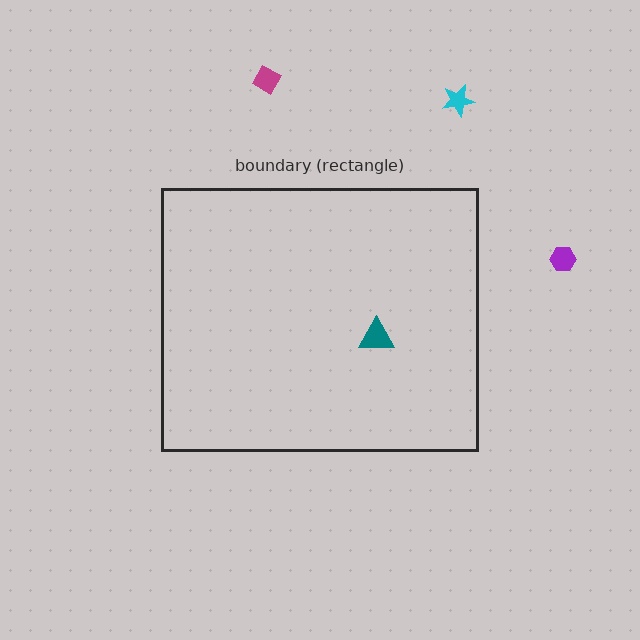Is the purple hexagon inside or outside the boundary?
Outside.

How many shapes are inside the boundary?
1 inside, 3 outside.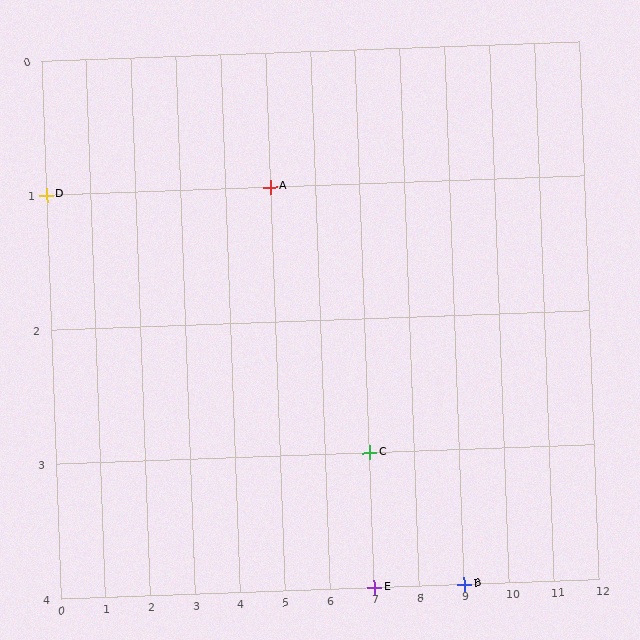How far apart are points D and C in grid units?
Points D and C are 7 columns and 2 rows apart (about 7.3 grid units diagonally).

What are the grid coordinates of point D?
Point D is at grid coordinates (0, 1).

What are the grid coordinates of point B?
Point B is at grid coordinates (9, 4).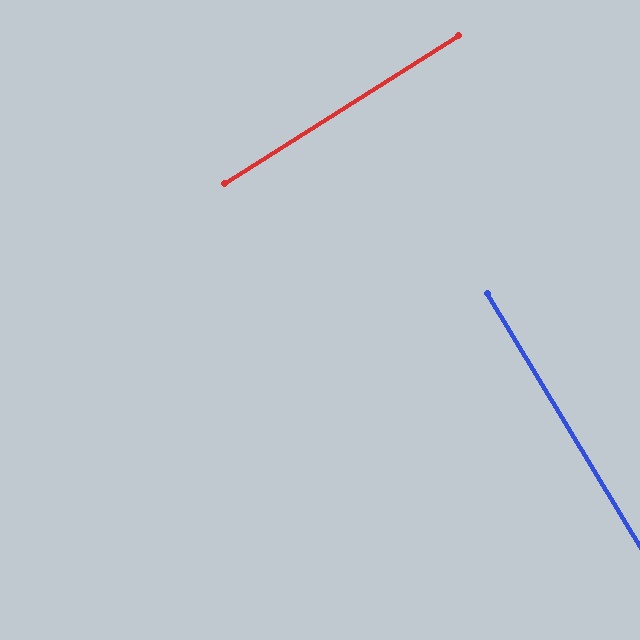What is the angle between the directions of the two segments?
Approximately 89 degrees.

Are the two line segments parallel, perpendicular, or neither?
Perpendicular — they meet at approximately 89°.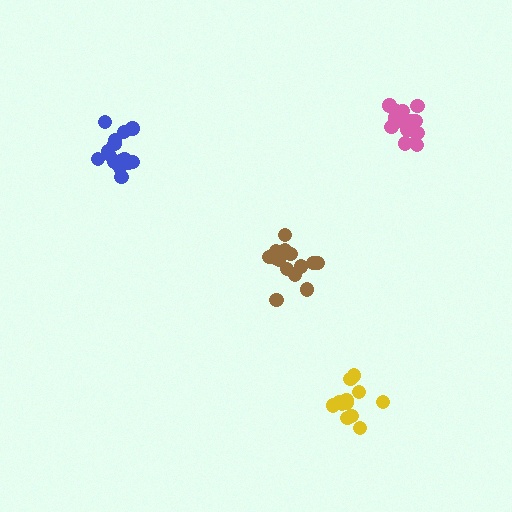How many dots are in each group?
Group 1: 16 dots, Group 2: 15 dots, Group 3: 15 dots, Group 4: 12 dots (58 total).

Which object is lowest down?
The yellow cluster is bottommost.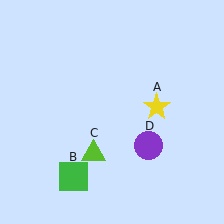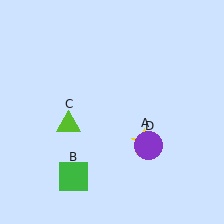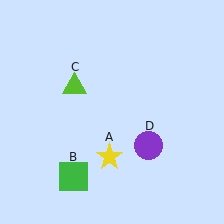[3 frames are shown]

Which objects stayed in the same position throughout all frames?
Green square (object B) and purple circle (object D) remained stationary.